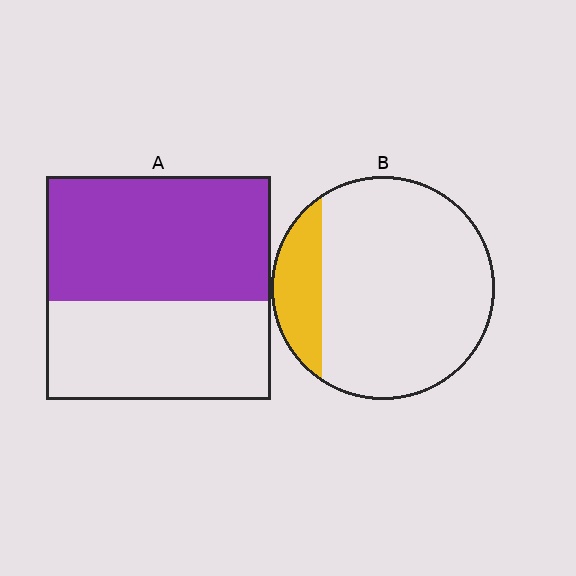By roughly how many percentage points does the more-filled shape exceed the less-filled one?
By roughly 40 percentage points (A over B).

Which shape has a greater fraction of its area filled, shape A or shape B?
Shape A.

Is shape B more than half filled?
No.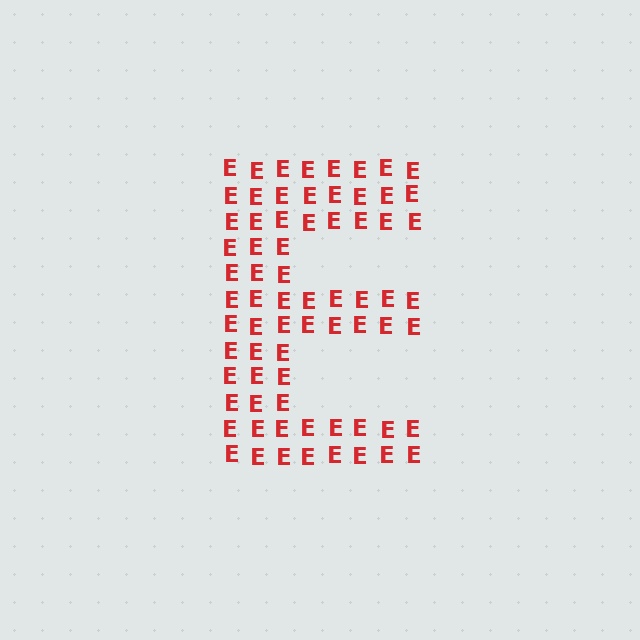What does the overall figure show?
The overall figure shows the letter E.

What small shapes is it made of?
It is made of small letter E's.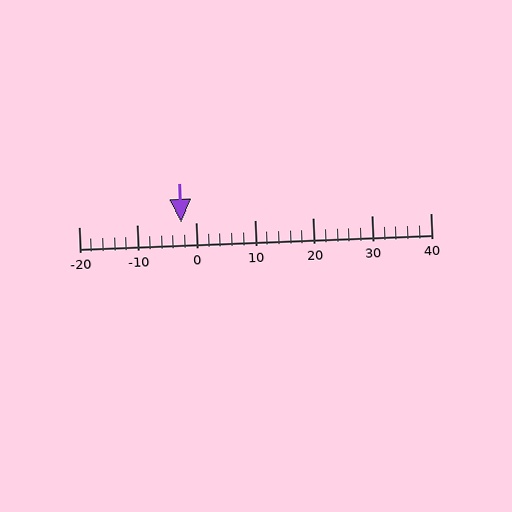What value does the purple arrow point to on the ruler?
The purple arrow points to approximately -3.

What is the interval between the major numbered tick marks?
The major tick marks are spaced 10 units apart.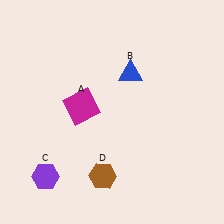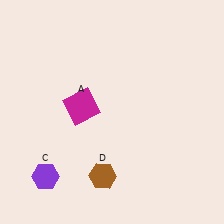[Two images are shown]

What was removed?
The blue triangle (B) was removed in Image 2.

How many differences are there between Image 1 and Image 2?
There is 1 difference between the two images.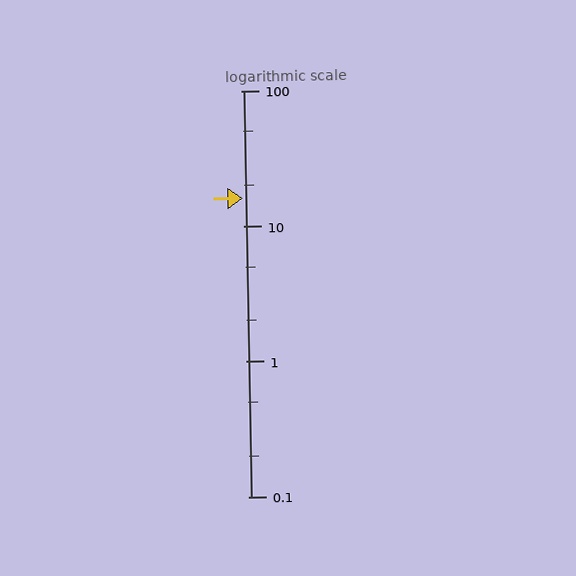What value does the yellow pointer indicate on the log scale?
The pointer indicates approximately 16.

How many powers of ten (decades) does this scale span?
The scale spans 3 decades, from 0.1 to 100.